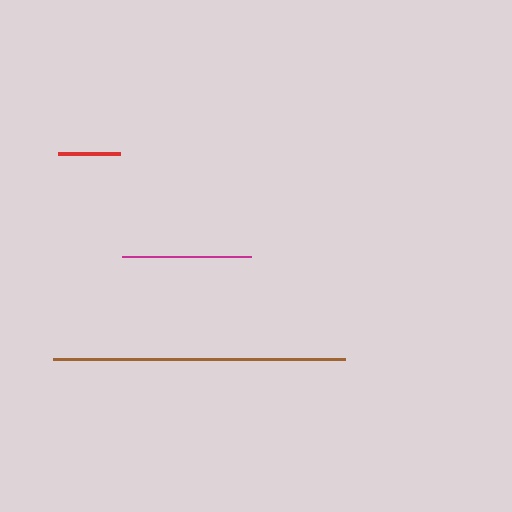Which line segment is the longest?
The brown line is the longest at approximately 292 pixels.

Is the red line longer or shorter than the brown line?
The brown line is longer than the red line.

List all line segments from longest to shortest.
From longest to shortest: brown, magenta, red.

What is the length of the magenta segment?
The magenta segment is approximately 129 pixels long.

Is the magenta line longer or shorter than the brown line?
The brown line is longer than the magenta line.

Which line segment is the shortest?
The red line is the shortest at approximately 63 pixels.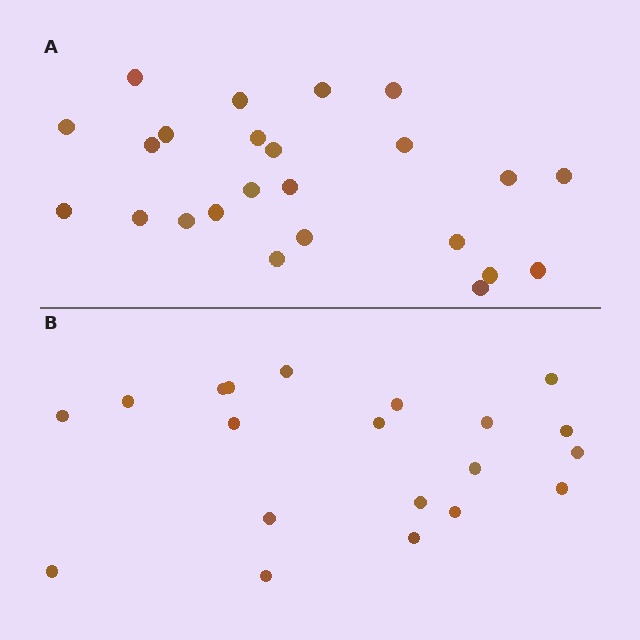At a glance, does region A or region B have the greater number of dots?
Region A (the top region) has more dots.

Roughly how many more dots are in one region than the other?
Region A has about 4 more dots than region B.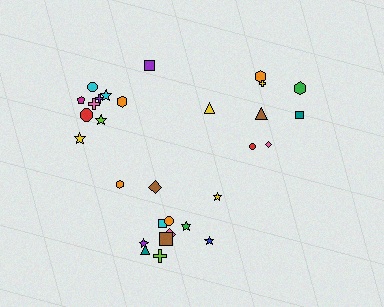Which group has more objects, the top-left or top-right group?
The top-left group.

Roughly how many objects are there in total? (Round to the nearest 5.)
Roughly 30 objects in total.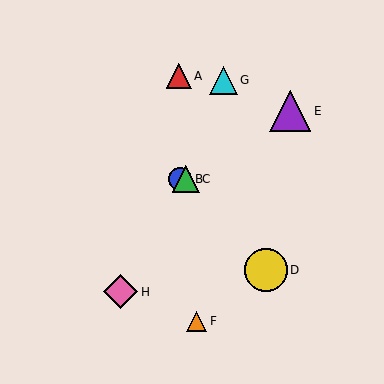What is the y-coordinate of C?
Object C is at y≈179.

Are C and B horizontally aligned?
Yes, both are at y≈179.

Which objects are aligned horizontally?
Objects B, C are aligned horizontally.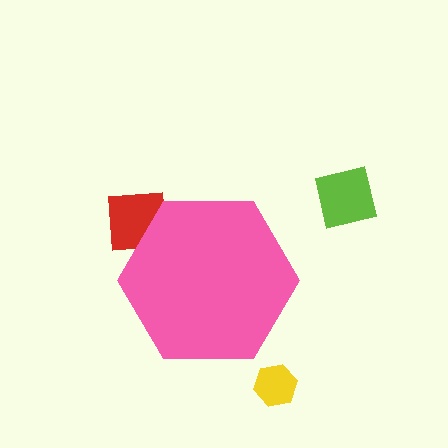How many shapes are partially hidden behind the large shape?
1 shape is partially hidden.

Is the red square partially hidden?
Yes, the red square is partially hidden behind the pink hexagon.